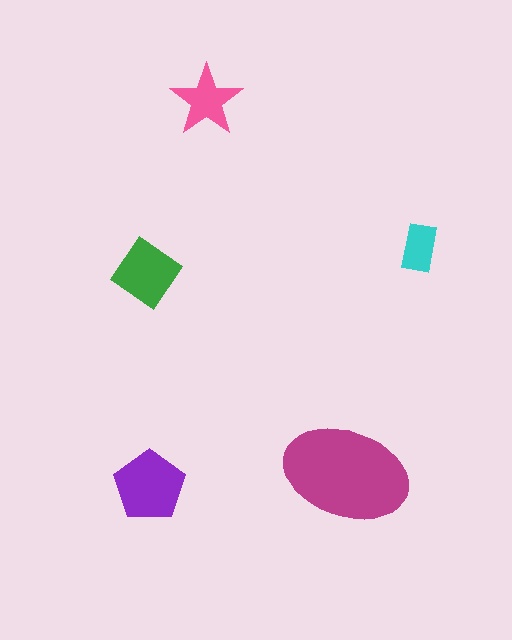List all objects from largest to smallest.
The magenta ellipse, the purple pentagon, the green diamond, the pink star, the cyan rectangle.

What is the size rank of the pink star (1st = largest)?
4th.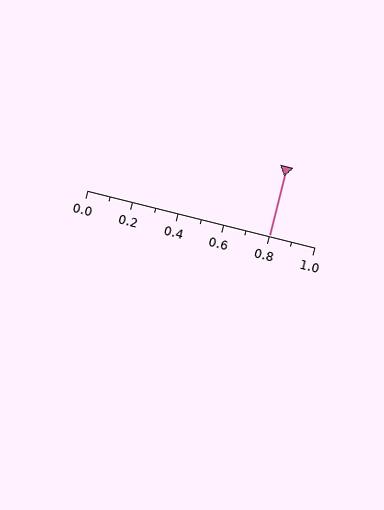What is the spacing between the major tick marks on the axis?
The major ticks are spaced 0.2 apart.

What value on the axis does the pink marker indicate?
The marker indicates approximately 0.8.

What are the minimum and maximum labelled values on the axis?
The axis runs from 0.0 to 1.0.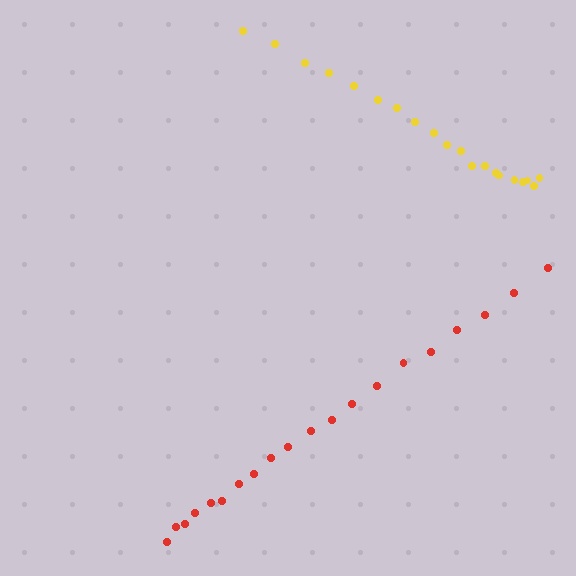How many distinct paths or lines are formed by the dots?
There are 2 distinct paths.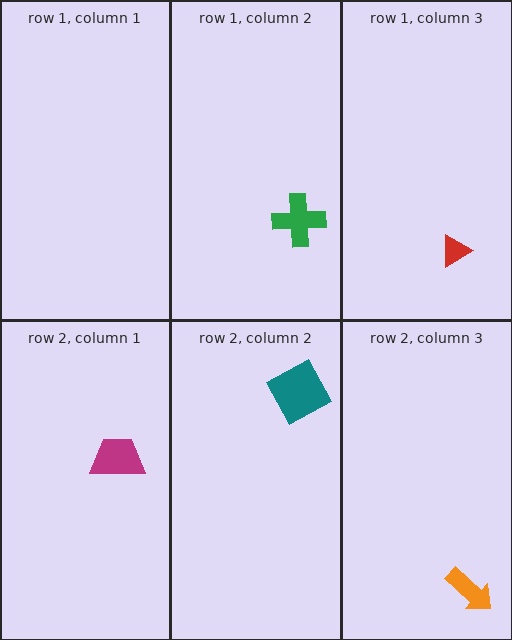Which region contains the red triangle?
The row 1, column 3 region.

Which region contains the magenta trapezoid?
The row 2, column 1 region.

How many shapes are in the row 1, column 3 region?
1.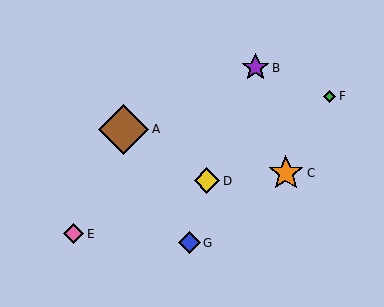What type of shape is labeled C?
Shape C is an orange star.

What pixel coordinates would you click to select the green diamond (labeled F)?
Click at (330, 96) to select the green diamond F.